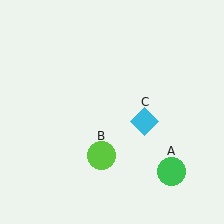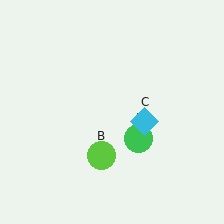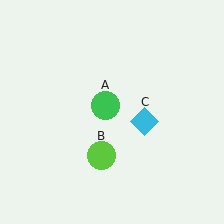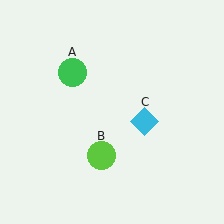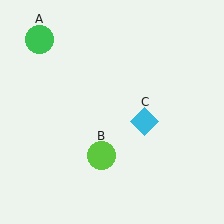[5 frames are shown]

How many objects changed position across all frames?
1 object changed position: green circle (object A).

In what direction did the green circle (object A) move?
The green circle (object A) moved up and to the left.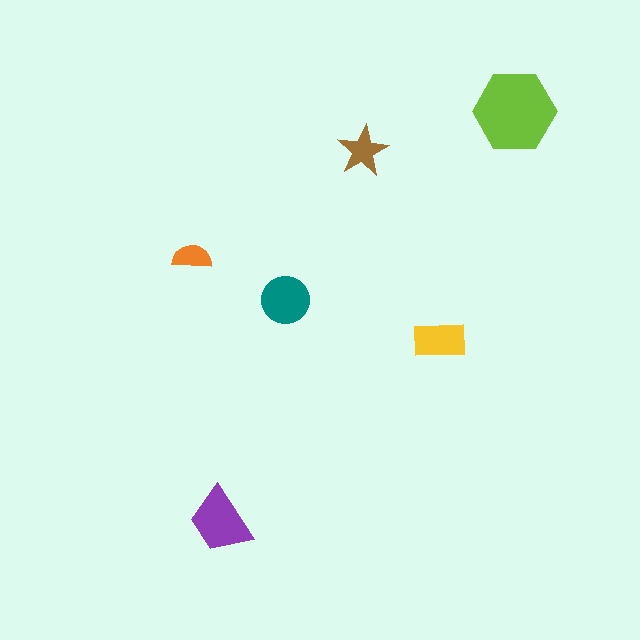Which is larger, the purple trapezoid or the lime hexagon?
The lime hexagon.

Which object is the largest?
The lime hexagon.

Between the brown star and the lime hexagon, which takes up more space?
The lime hexagon.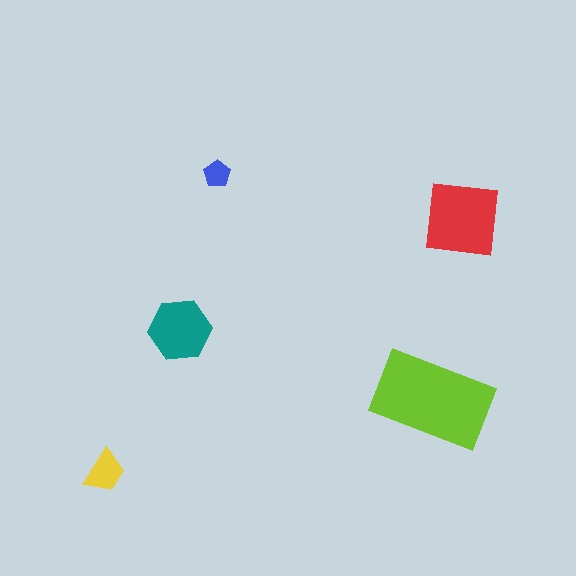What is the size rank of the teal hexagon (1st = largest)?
3rd.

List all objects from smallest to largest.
The blue pentagon, the yellow trapezoid, the teal hexagon, the red square, the lime rectangle.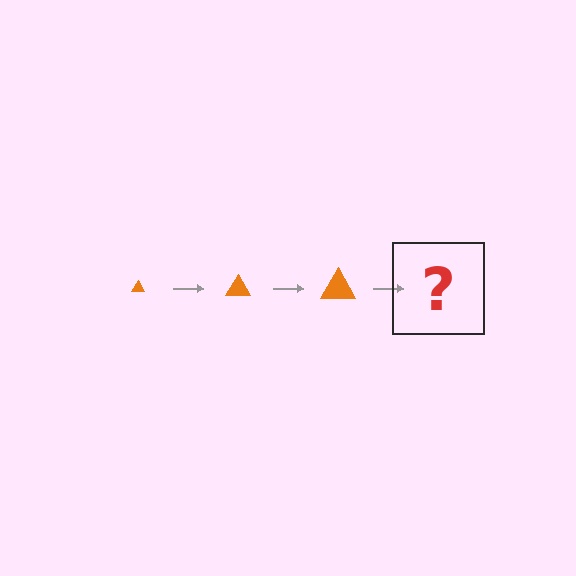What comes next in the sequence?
The next element should be an orange triangle, larger than the previous one.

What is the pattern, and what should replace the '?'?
The pattern is that the triangle gets progressively larger each step. The '?' should be an orange triangle, larger than the previous one.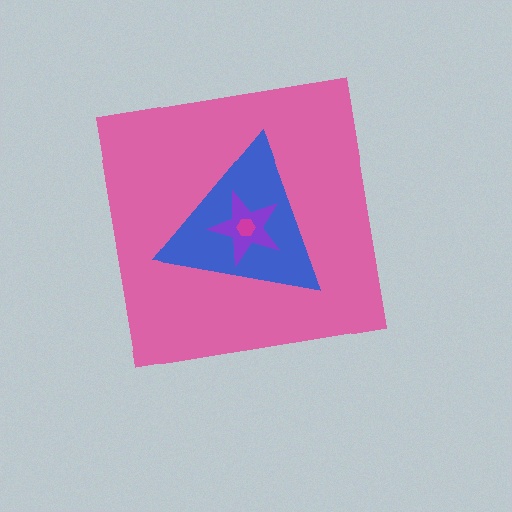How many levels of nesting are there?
4.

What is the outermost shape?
The pink square.